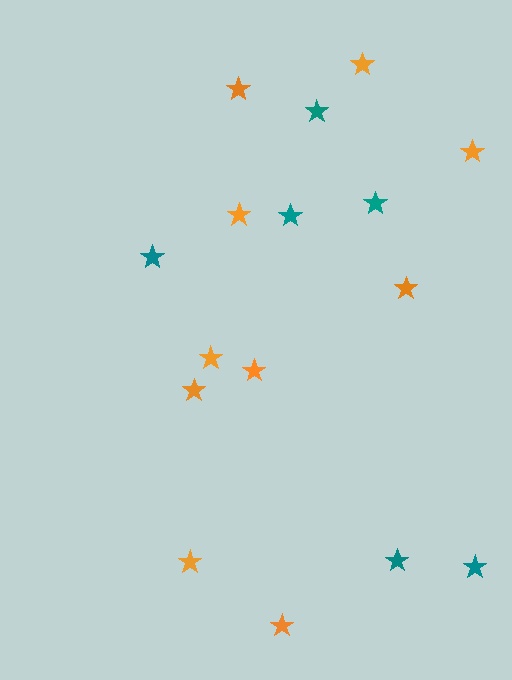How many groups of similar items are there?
There are 2 groups: one group of orange stars (10) and one group of teal stars (6).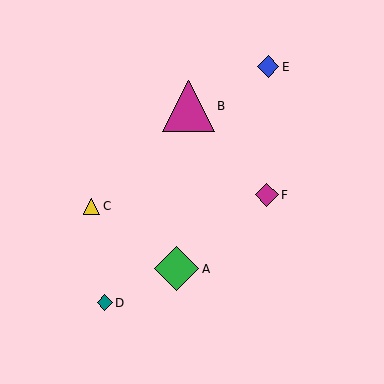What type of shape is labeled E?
Shape E is a blue diamond.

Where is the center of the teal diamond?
The center of the teal diamond is at (105, 303).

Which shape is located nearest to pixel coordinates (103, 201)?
The yellow triangle (labeled C) at (91, 206) is nearest to that location.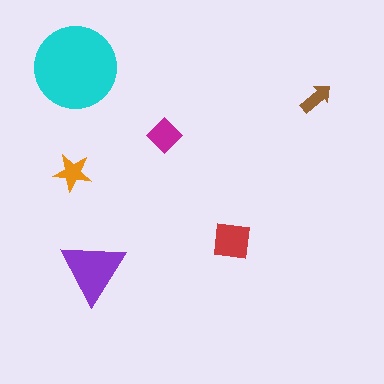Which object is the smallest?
The brown arrow.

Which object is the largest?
The cyan circle.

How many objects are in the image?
There are 6 objects in the image.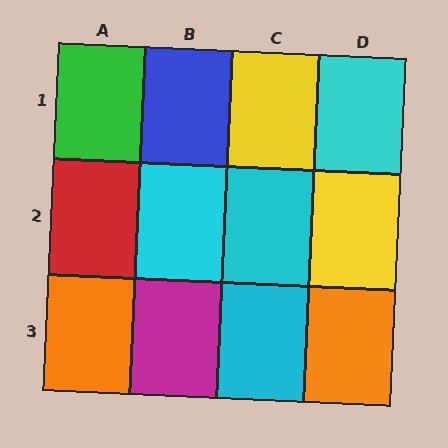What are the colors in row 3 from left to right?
Orange, magenta, cyan, orange.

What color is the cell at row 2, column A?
Red.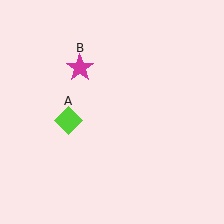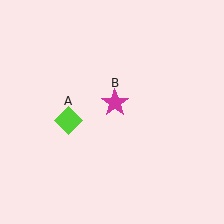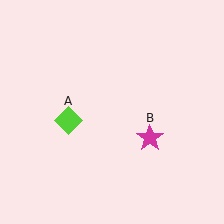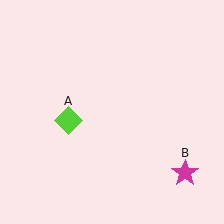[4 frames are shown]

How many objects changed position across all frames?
1 object changed position: magenta star (object B).